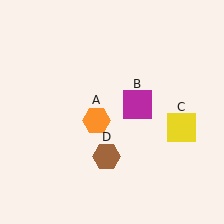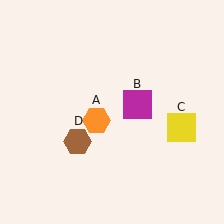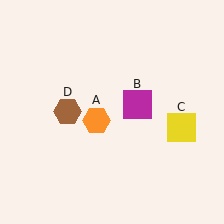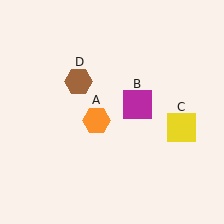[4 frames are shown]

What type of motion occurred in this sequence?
The brown hexagon (object D) rotated clockwise around the center of the scene.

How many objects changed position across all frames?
1 object changed position: brown hexagon (object D).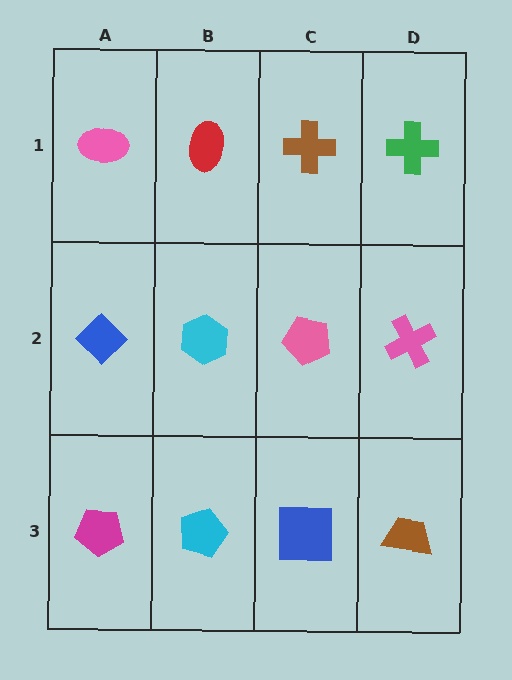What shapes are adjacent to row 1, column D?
A pink cross (row 2, column D), a brown cross (row 1, column C).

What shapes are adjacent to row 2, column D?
A green cross (row 1, column D), a brown trapezoid (row 3, column D), a pink pentagon (row 2, column C).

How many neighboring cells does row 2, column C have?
4.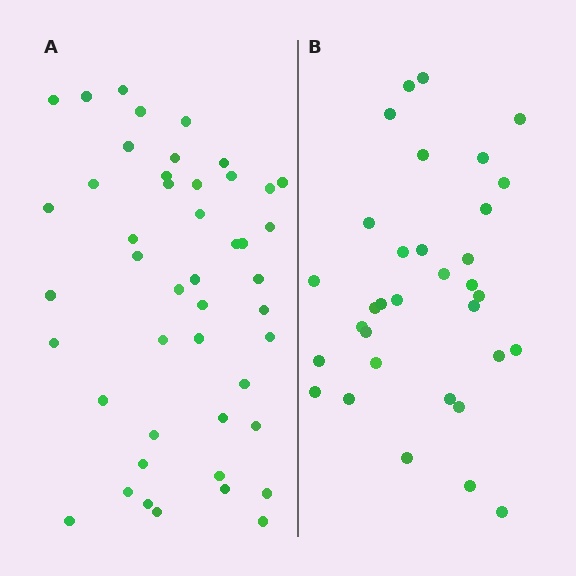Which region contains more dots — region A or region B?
Region A (the left region) has more dots.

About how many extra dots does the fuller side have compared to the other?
Region A has approximately 15 more dots than region B.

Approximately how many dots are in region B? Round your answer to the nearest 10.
About 30 dots. (The exact count is 33, which rounds to 30.)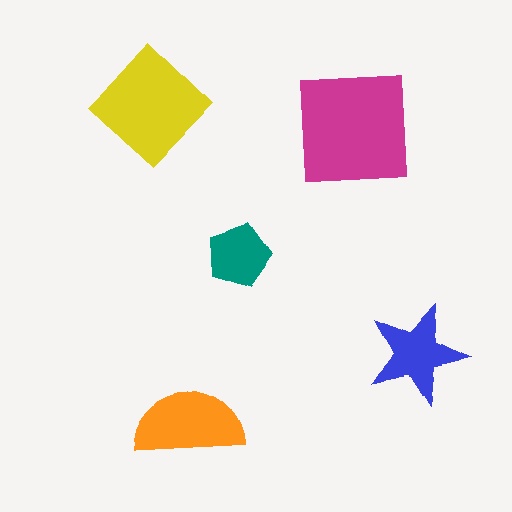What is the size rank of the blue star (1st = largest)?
4th.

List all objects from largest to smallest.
The magenta square, the yellow diamond, the orange semicircle, the blue star, the teal pentagon.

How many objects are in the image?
There are 5 objects in the image.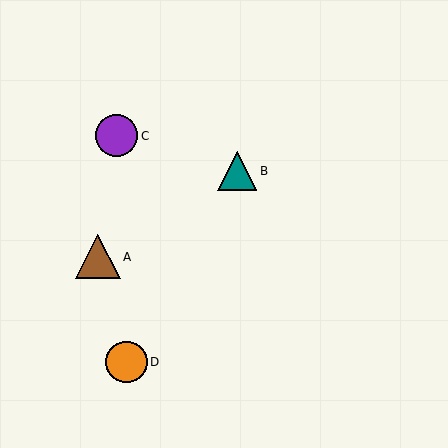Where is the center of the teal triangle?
The center of the teal triangle is at (237, 171).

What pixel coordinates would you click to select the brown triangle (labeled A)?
Click at (98, 257) to select the brown triangle A.